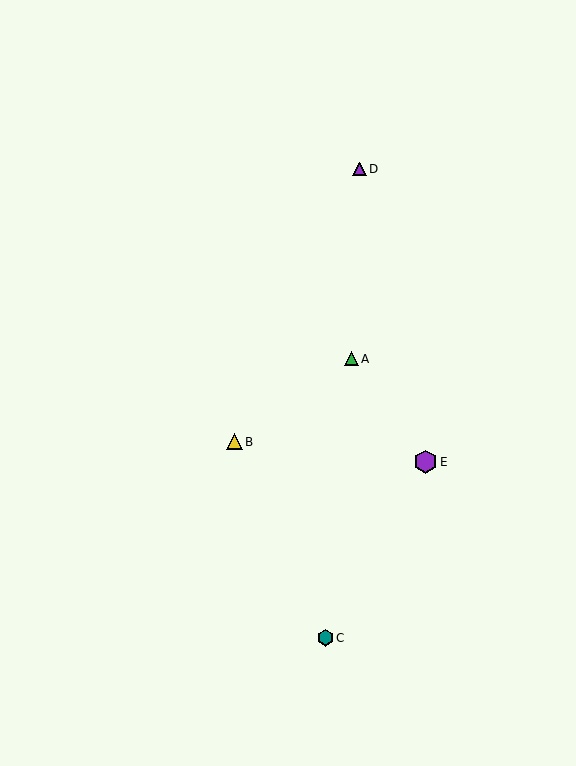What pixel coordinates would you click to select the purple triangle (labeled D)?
Click at (359, 169) to select the purple triangle D.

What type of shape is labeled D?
Shape D is a purple triangle.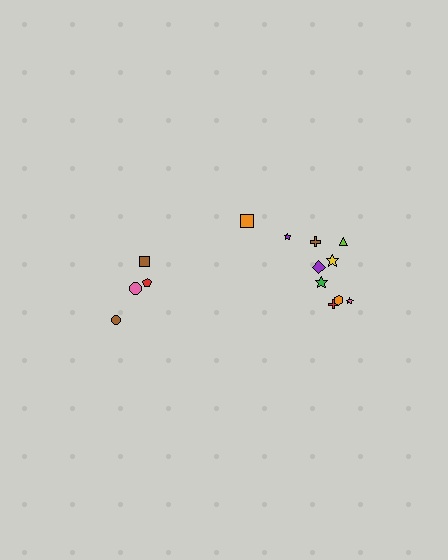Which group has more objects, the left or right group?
The right group.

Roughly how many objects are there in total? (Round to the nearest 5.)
Roughly 15 objects in total.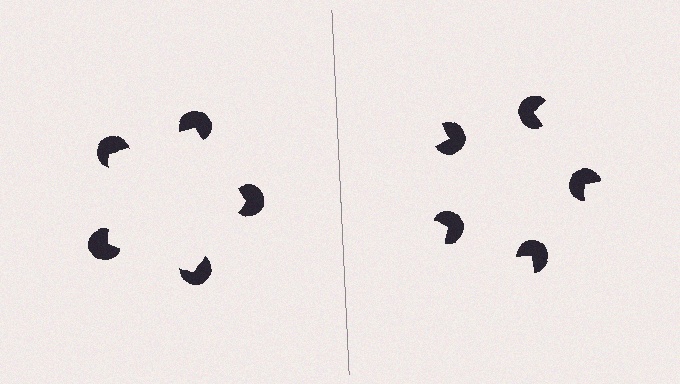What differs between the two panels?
The pac-man discs are positioned identically on both sides; only the wedge orientations differ. On the left they align to a pentagon; on the right they are misaligned.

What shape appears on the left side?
An illusory pentagon.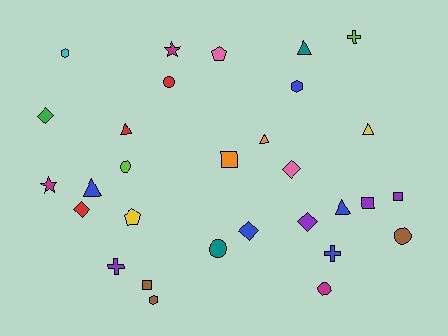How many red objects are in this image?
There are 3 red objects.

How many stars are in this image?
There are 2 stars.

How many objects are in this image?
There are 30 objects.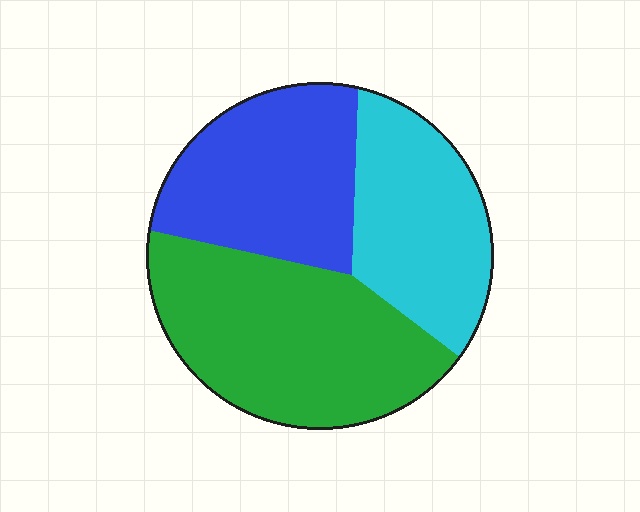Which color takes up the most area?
Green, at roughly 40%.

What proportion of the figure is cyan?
Cyan covers 28% of the figure.